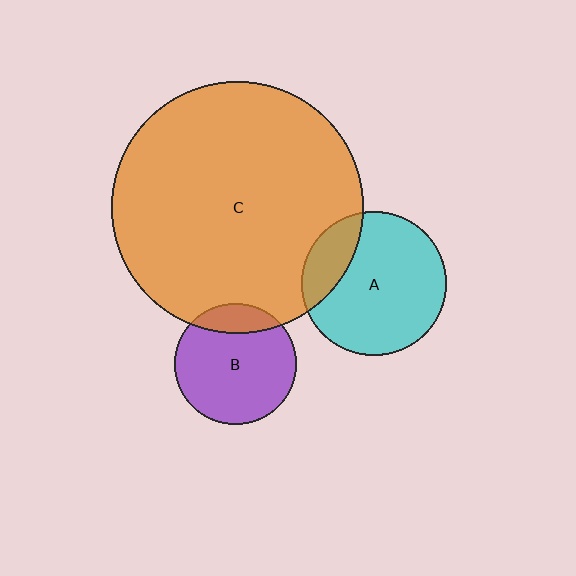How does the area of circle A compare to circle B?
Approximately 1.4 times.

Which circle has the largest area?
Circle C (orange).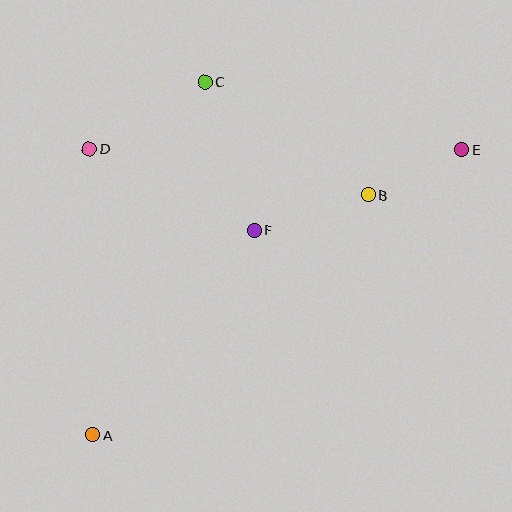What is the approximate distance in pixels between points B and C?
The distance between B and C is approximately 199 pixels.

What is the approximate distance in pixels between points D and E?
The distance between D and E is approximately 372 pixels.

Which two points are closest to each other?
Points B and E are closest to each other.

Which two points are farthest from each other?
Points A and E are farthest from each other.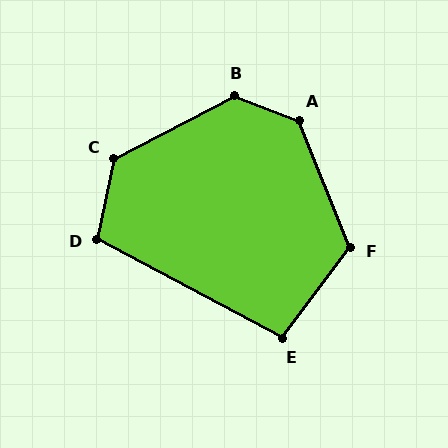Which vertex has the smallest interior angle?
E, at approximately 99 degrees.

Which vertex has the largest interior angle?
B, at approximately 132 degrees.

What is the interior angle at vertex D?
Approximately 106 degrees (obtuse).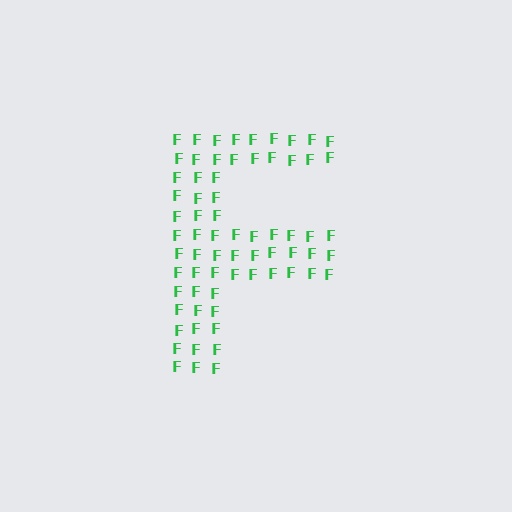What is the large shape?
The large shape is the letter F.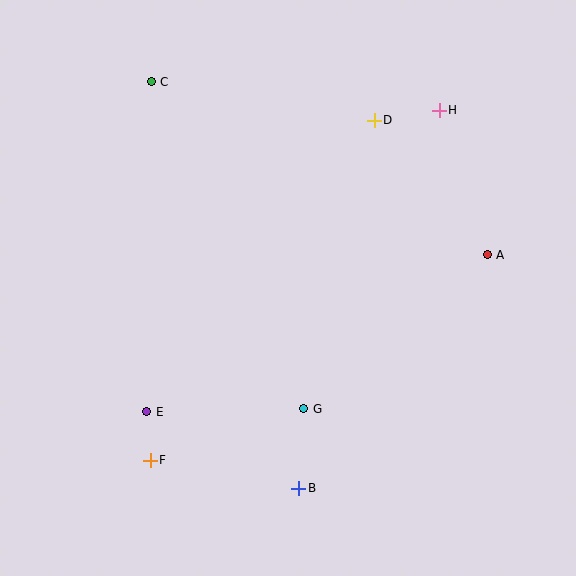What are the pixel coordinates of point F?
Point F is at (150, 460).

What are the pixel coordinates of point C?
Point C is at (151, 82).